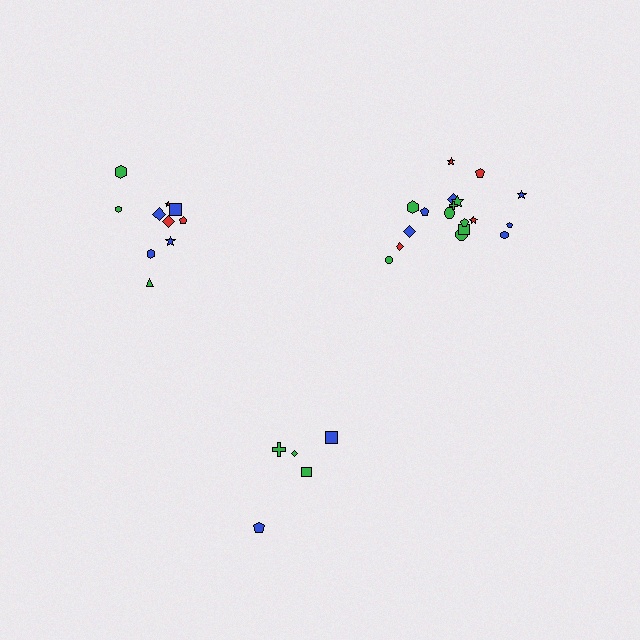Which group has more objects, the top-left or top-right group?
The top-right group.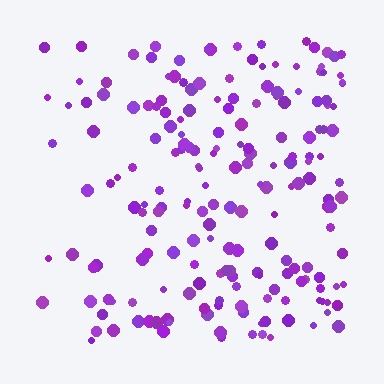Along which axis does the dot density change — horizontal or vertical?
Horizontal.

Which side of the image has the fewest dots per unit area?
The left.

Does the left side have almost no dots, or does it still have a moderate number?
Still a moderate number, just noticeably fewer than the right.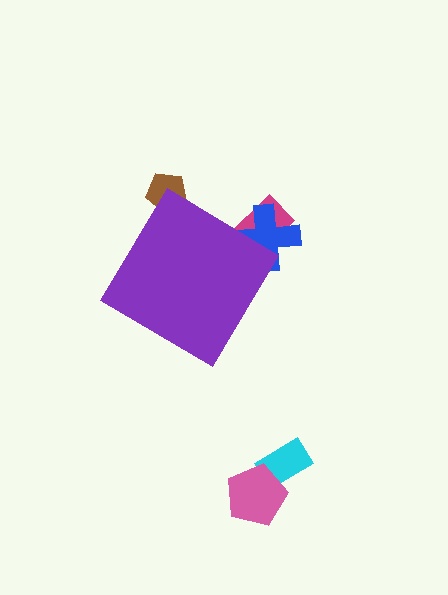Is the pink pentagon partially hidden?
No, the pink pentagon is fully visible.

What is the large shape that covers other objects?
A purple diamond.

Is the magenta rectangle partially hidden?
Yes, the magenta rectangle is partially hidden behind the purple diamond.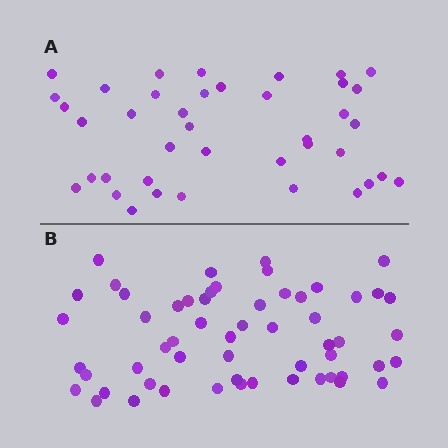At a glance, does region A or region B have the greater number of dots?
Region B (the bottom region) has more dots.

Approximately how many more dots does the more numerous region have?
Region B has approximately 15 more dots than region A.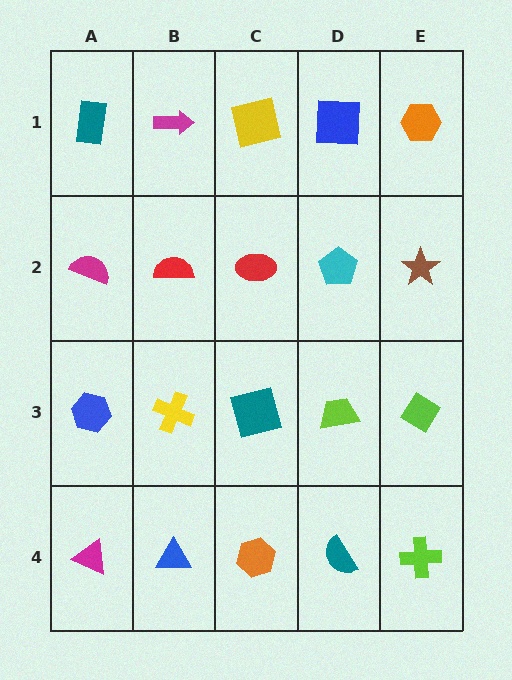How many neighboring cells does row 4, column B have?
3.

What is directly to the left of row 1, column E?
A blue square.